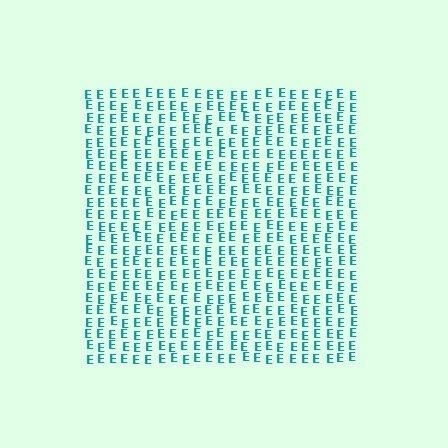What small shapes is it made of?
It is made of small letter E's.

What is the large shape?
The large shape is a square.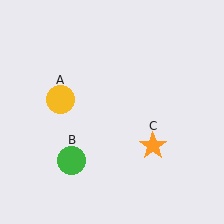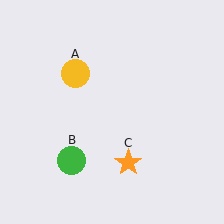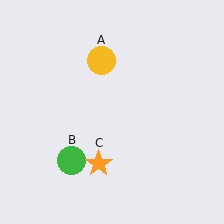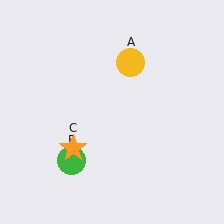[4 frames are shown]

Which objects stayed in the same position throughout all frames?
Green circle (object B) remained stationary.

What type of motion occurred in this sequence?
The yellow circle (object A), orange star (object C) rotated clockwise around the center of the scene.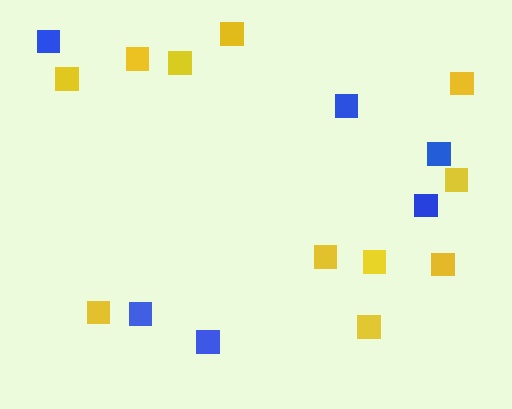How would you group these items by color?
There are 2 groups: one group of blue squares (6) and one group of yellow squares (11).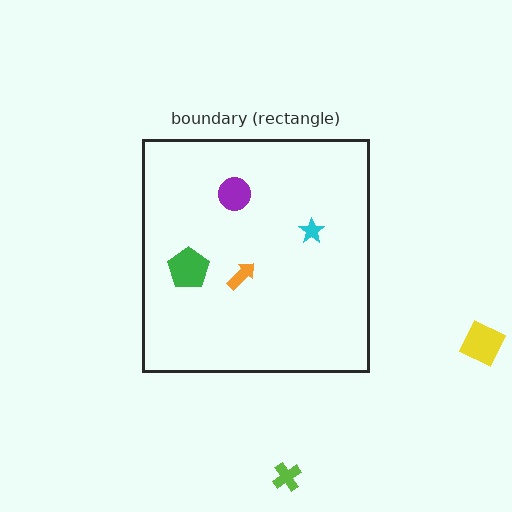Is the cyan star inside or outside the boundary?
Inside.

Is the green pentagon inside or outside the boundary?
Inside.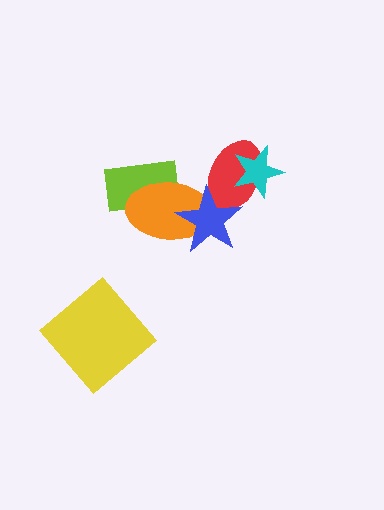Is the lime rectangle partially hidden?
Yes, it is partially covered by another shape.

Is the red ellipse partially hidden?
Yes, it is partially covered by another shape.